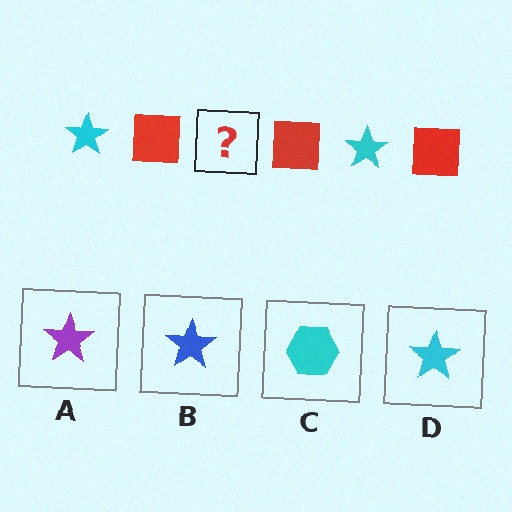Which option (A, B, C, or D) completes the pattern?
D.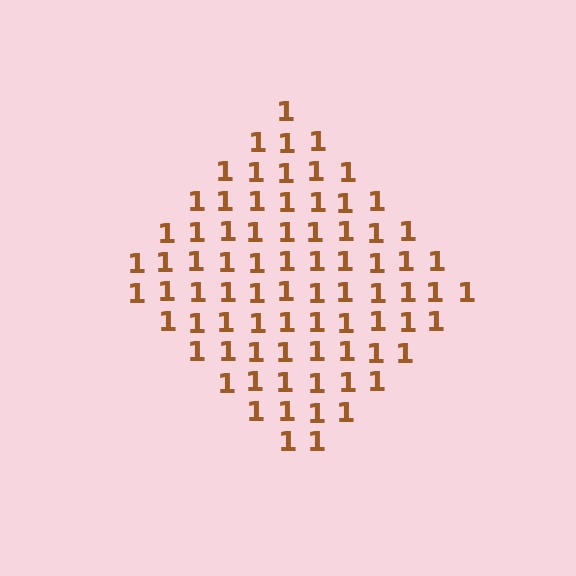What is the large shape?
The large shape is a diamond.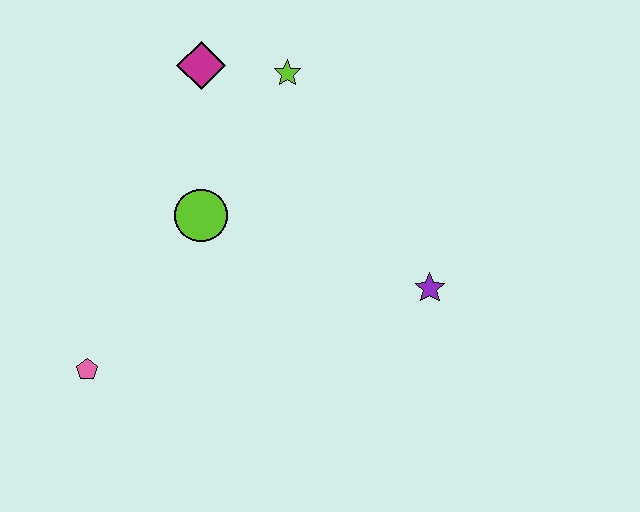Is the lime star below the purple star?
No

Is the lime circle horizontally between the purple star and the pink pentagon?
Yes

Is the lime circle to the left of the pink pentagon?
No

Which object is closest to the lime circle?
The magenta diamond is closest to the lime circle.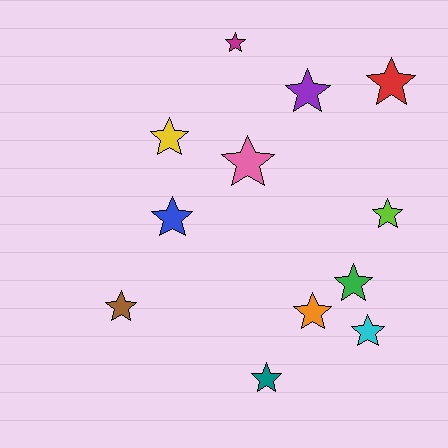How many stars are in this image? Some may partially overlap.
There are 12 stars.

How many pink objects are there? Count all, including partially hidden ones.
There is 1 pink object.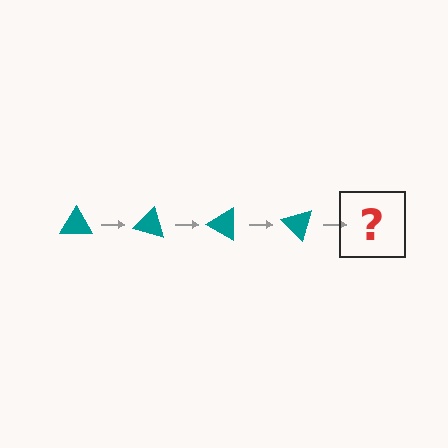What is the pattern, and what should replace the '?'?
The pattern is that the triangle rotates 15 degrees each step. The '?' should be a teal triangle rotated 60 degrees.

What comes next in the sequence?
The next element should be a teal triangle rotated 60 degrees.